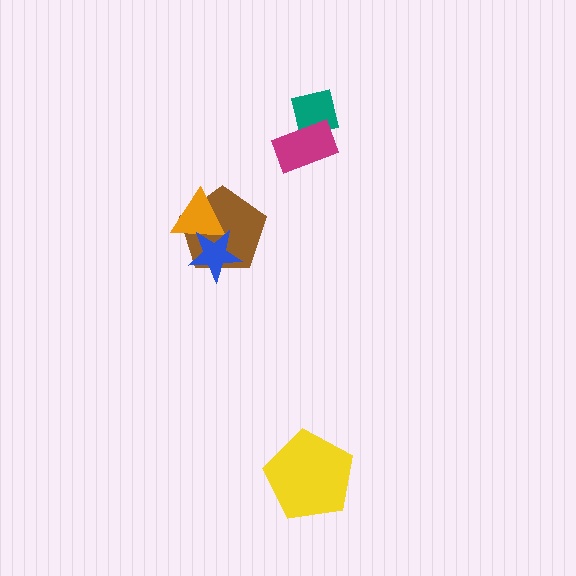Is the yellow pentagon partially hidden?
No, no other shape covers it.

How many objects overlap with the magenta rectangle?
1 object overlaps with the magenta rectangle.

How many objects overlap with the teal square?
1 object overlaps with the teal square.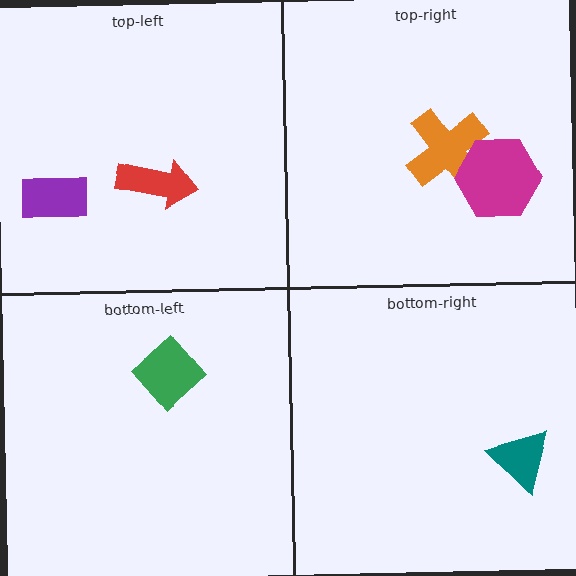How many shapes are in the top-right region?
2.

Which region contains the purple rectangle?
The top-left region.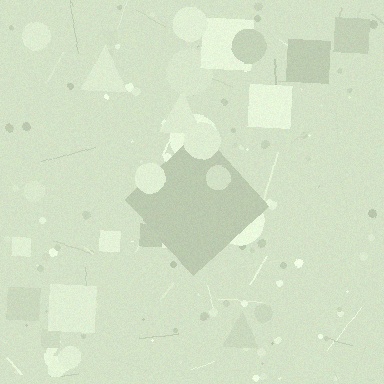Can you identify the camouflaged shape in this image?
The camouflaged shape is a diamond.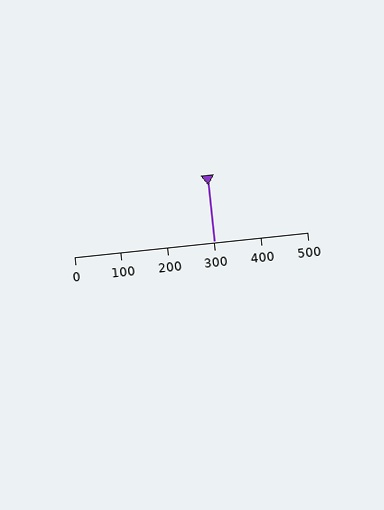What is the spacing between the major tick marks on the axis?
The major ticks are spaced 100 apart.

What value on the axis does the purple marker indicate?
The marker indicates approximately 300.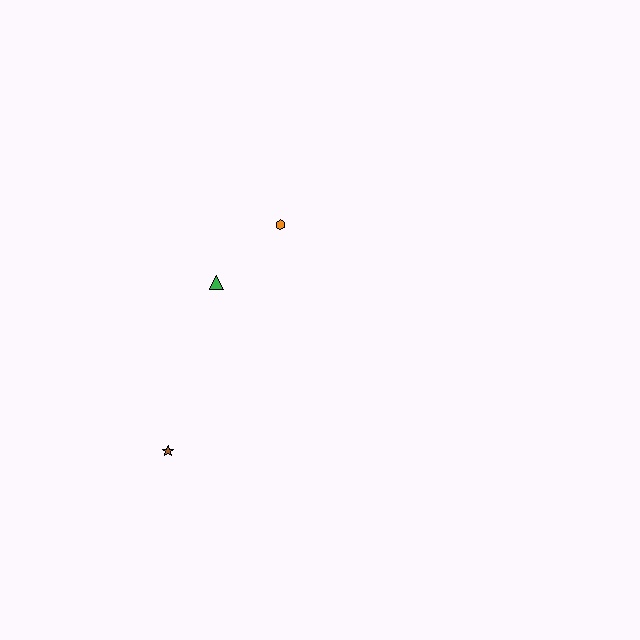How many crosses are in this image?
There are no crosses.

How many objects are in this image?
There are 3 objects.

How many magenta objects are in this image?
There are no magenta objects.